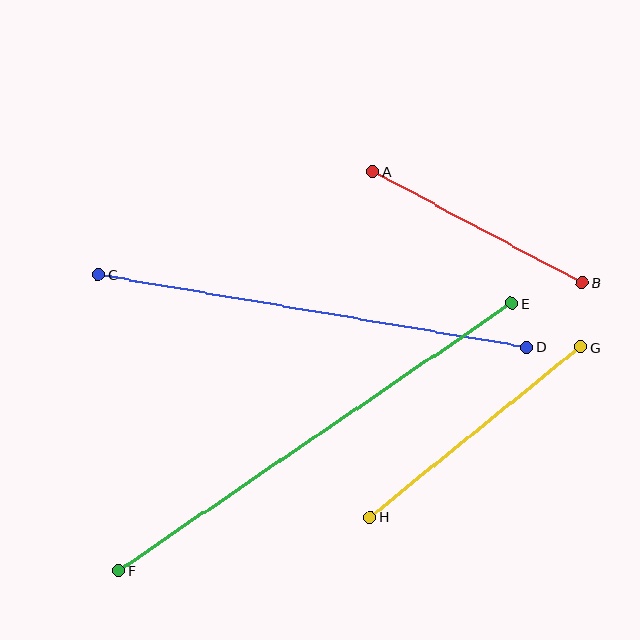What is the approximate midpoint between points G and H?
The midpoint is at approximately (475, 432) pixels.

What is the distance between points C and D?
The distance is approximately 434 pixels.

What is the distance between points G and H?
The distance is approximately 270 pixels.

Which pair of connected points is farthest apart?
Points E and F are farthest apart.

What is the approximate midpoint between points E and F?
The midpoint is at approximately (315, 437) pixels.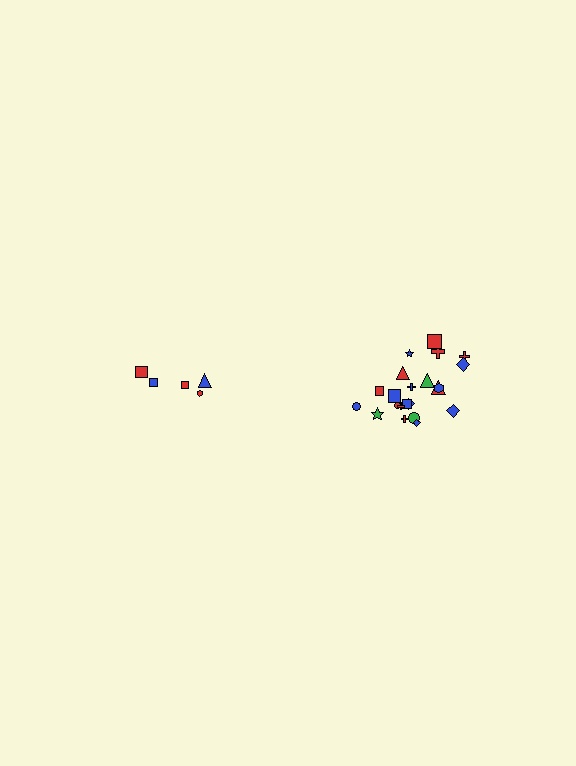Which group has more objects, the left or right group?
The right group.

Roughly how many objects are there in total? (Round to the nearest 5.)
Roughly 25 objects in total.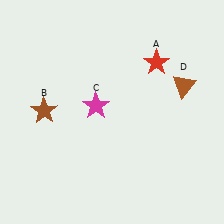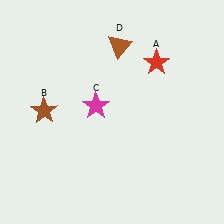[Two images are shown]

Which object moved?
The brown triangle (D) moved left.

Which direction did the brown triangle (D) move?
The brown triangle (D) moved left.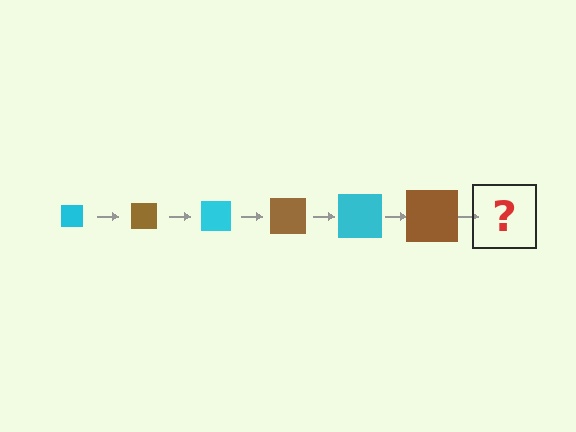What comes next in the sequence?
The next element should be a cyan square, larger than the previous one.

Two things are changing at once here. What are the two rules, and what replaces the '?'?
The two rules are that the square grows larger each step and the color cycles through cyan and brown. The '?' should be a cyan square, larger than the previous one.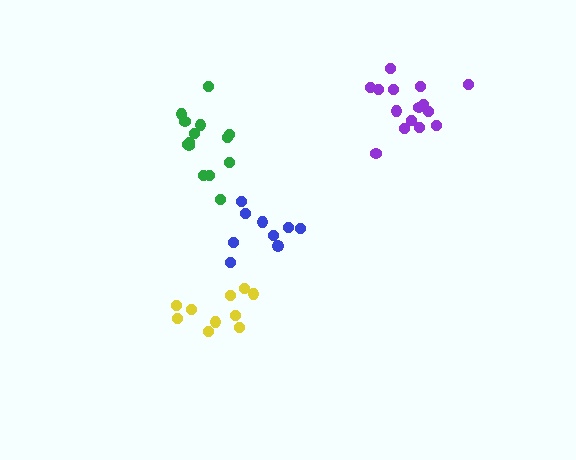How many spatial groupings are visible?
There are 4 spatial groupings.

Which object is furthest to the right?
The purple cluster is rightmost.